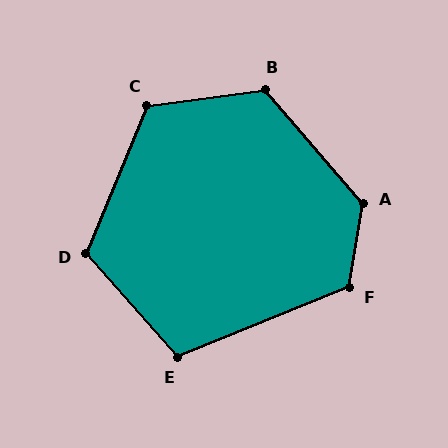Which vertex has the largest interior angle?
A, at approximately 130 degrees.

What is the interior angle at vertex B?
Approximately 123 degrees (obtuse).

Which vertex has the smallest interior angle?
E, at approximately 109 degrees.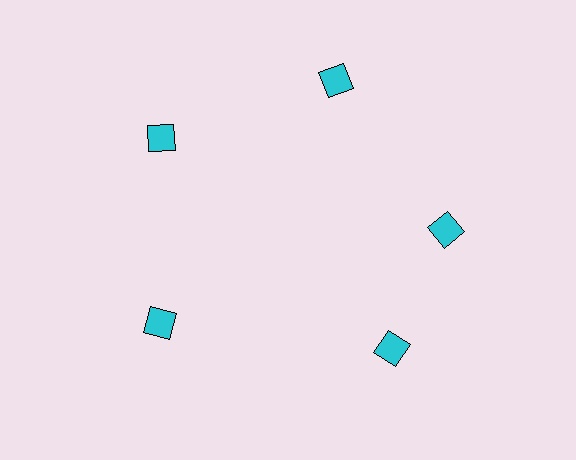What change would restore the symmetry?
The symmetry would be restored by rotating it back into even spacing with its neighbors so that all 5 diamonds sit at equal angles and equal distance from the center.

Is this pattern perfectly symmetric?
No. The 5 cyan diamonds are arranged in a ring, but one element near the 5 o'clock position is rotated out of alignment along the ring, breaking the 5-fold rotational symmetry.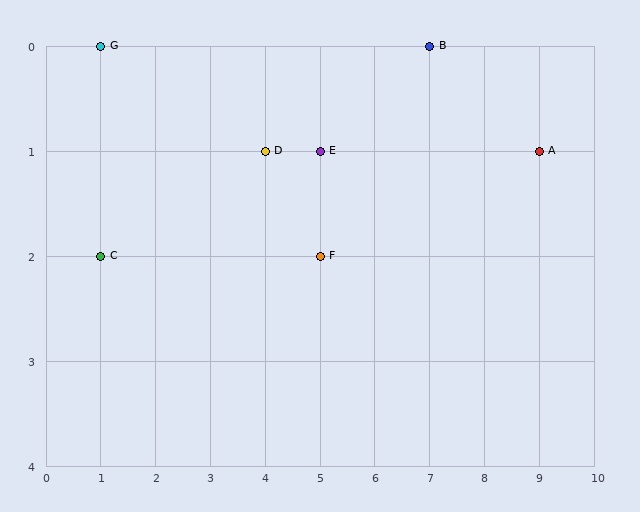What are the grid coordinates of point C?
Point C is at grid coordinates (1, 2).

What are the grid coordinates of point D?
Point D is at grid coordinates (4, 1).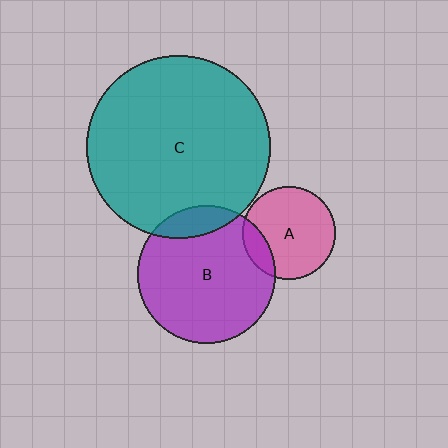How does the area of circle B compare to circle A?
Approximately 2.2 times.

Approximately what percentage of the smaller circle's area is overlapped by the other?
Approximately 15%.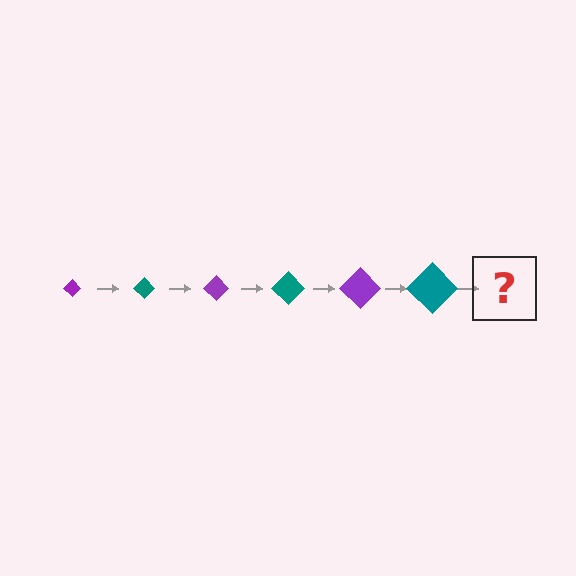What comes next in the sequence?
The next element should be a purple diamond, larger than the previous one.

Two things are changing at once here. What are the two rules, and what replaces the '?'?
The two rules are that the diamond grows larger each step and the color cycles through purple and teal. The '?' should be a purple diamond, larger than the previous one.